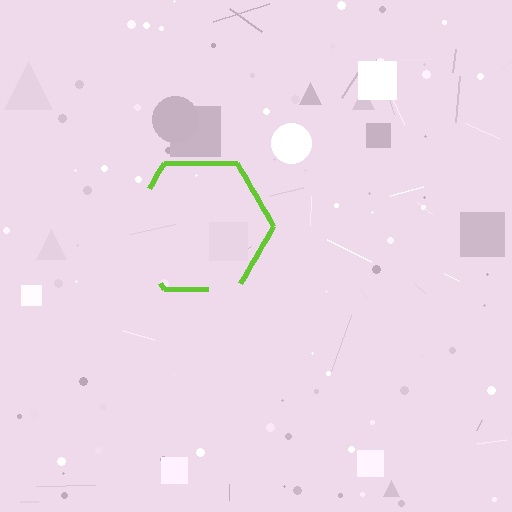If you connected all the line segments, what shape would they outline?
They would outline a hexagon.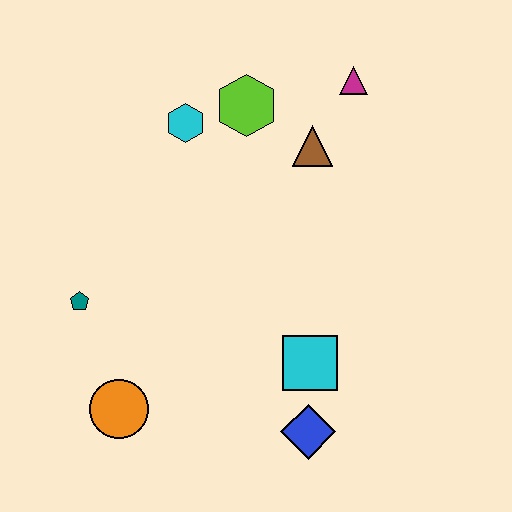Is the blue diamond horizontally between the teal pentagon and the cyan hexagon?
No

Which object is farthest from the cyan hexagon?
The blue diamond is farthest from the cyan hexagon.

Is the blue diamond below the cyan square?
Yes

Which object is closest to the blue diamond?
The cyan square is closest to the blue diamond.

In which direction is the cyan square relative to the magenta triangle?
The cyan square is below the magenta triangle.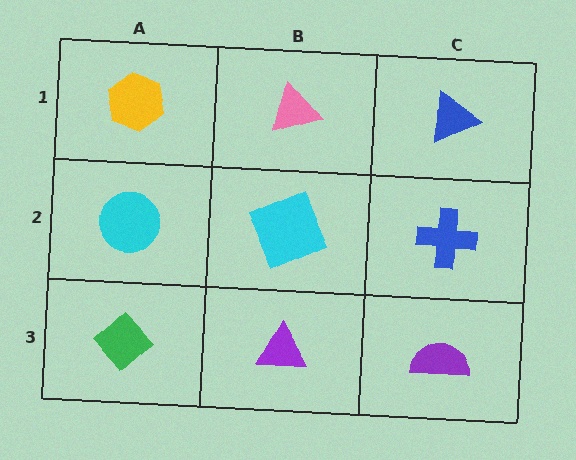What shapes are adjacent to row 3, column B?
A cyan square (row 2, column B), a green diamond (row 3, column A), a purple semicircle (row 3, column C).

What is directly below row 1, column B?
A cyan square.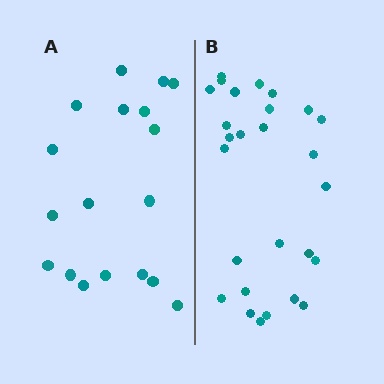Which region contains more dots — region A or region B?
Region B (the right region) has more dots.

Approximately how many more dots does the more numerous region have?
Region B has roughly 8 or so more dots than region A.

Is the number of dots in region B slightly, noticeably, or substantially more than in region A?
Region B has substantially more. The ratio is roughly 1.5 to 1.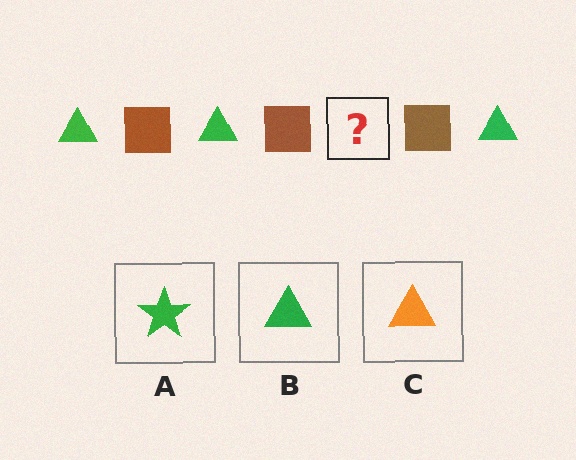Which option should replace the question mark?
Option B.